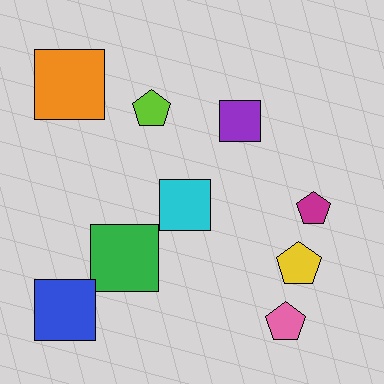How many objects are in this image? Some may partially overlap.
There are 9 objects.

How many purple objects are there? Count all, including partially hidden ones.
There is 1 purple object.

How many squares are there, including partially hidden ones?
There are 5 squares.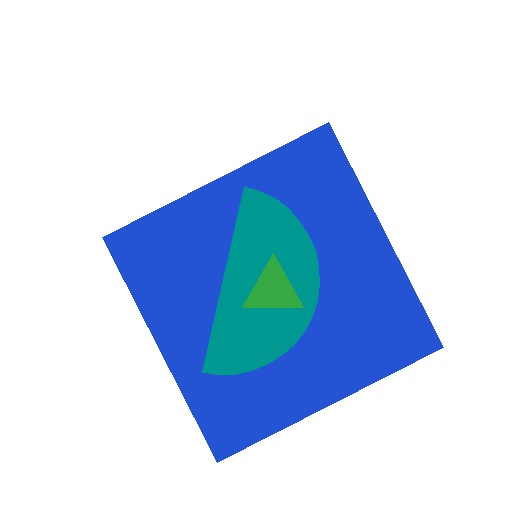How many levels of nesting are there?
3.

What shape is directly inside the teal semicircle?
The green triangle.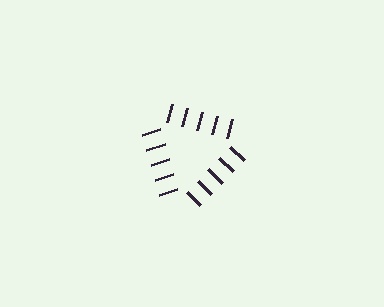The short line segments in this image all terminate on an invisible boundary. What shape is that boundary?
An illusory triangle — the line segments terminate on its edges but no continuous stroke is drawn.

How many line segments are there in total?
15 — 5 along each of the 3 edges.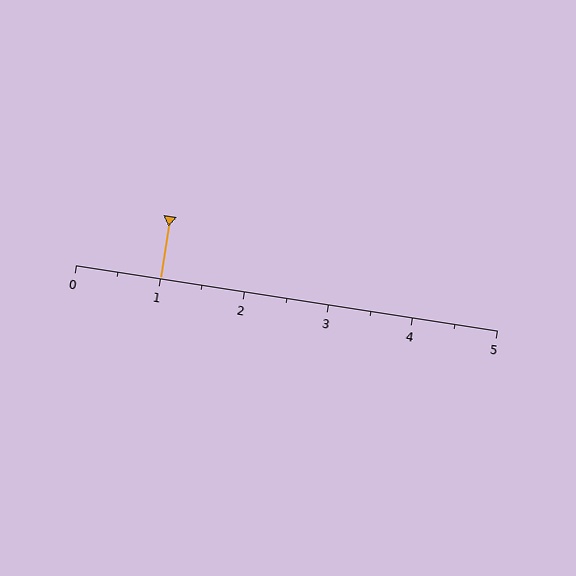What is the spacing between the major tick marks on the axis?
The major ticks are spaced 1 apart.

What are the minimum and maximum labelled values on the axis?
The axis runs from 0 to 5.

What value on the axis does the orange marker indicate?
The marker indicates approximately 1.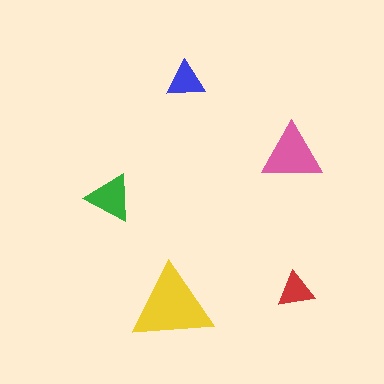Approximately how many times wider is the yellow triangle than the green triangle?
About 1.5 times wider.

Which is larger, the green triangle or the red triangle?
The green one.